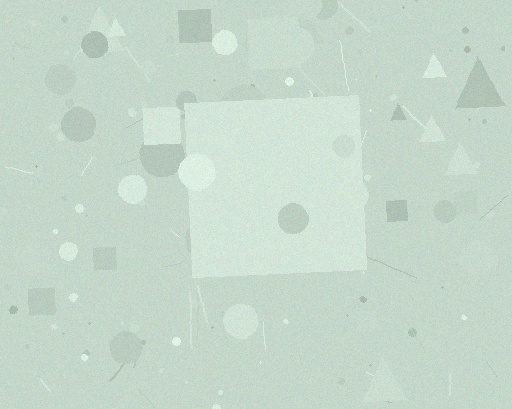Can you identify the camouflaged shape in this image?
The camouflaged shape is a square.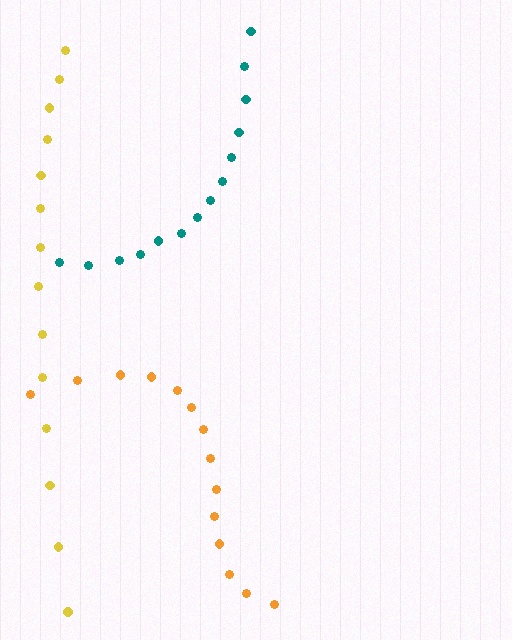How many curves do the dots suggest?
There are 3 distinct paths.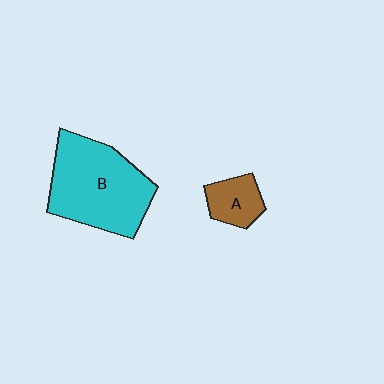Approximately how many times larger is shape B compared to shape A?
Approximately 3.3 times.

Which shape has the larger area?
Shape B (cyan).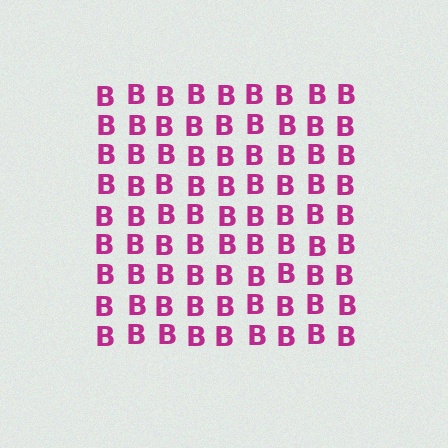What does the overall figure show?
The overall figure shows a square.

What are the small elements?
The small elements are letter B's.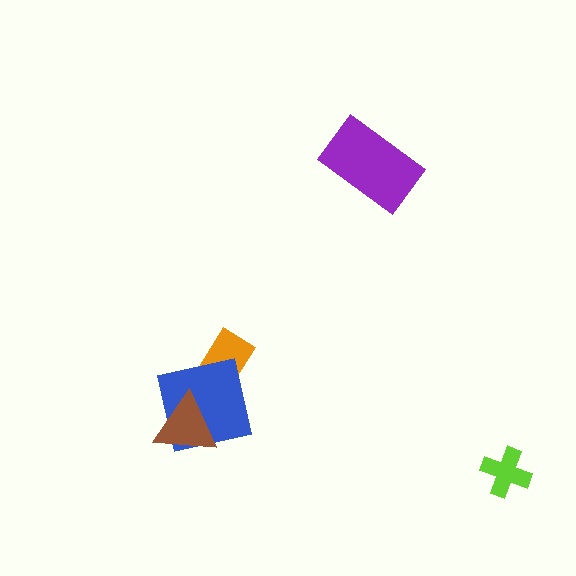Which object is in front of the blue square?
The brown triangle is in front of the blue square.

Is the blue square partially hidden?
Yes, it is partially covered by another shape.